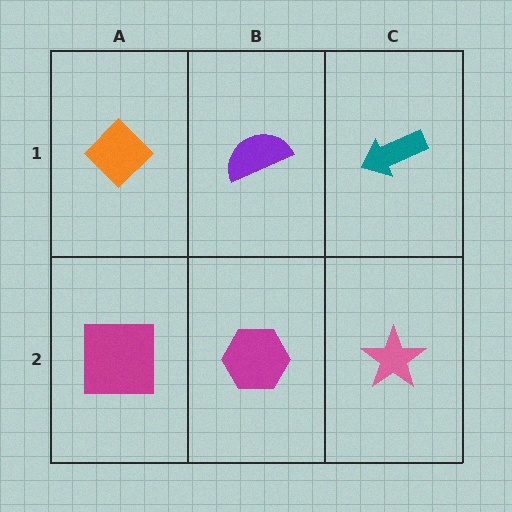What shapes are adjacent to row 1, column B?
A magenta hexagon (row 2, column B), an orange diamond (row 1, column A), a teal arrow (row 1, column C).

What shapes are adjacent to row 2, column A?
An orange diamond (row 1, column A), a magenta hexagon (row 2, column B).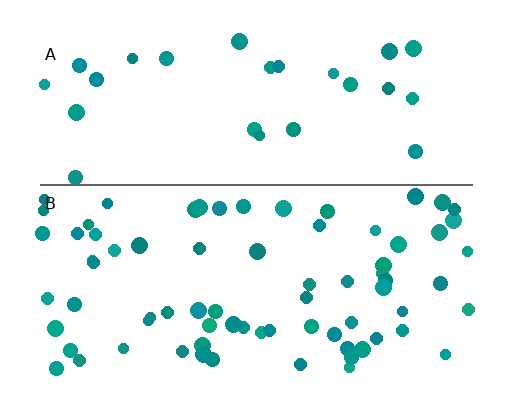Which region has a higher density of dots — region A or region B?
B (the bottom).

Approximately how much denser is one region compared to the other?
Approximately 2.7× — region B over region A.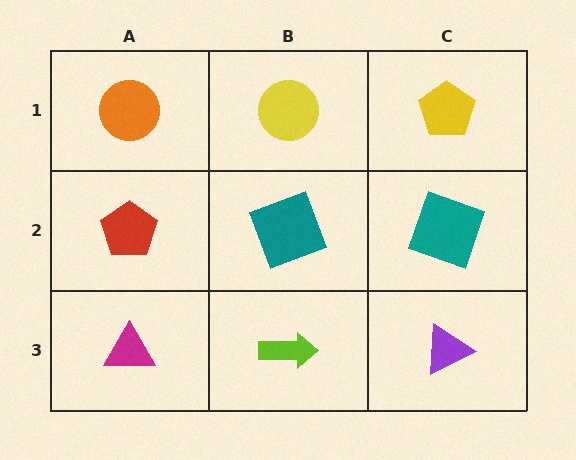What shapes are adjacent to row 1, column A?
A red pentagon (row 2, column A), a yellow circle (row 1, column B).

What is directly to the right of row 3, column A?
A lime arrow.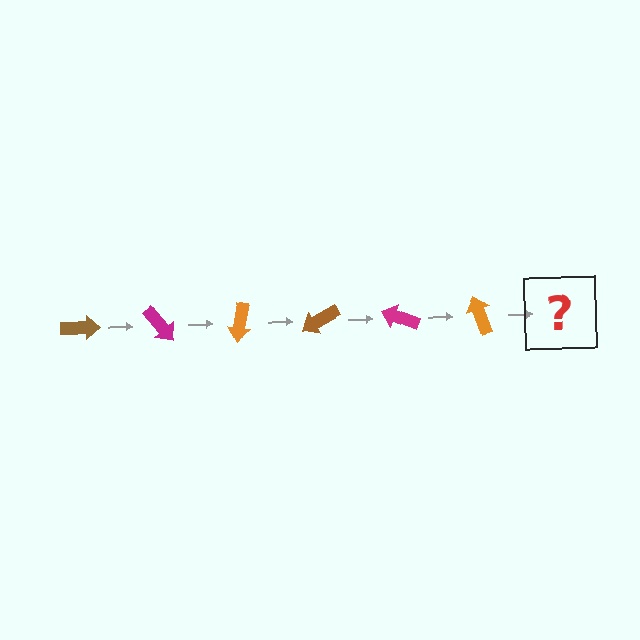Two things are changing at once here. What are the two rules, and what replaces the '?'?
The two rules are that it rotates 50 degrees each step and the color cycles through brown, magenta, and orange. The '?' should be a brown arrow, rotated 300 degrees from the start.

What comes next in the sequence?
The next element should be a brown arrow, rotated 300 degrees from the start.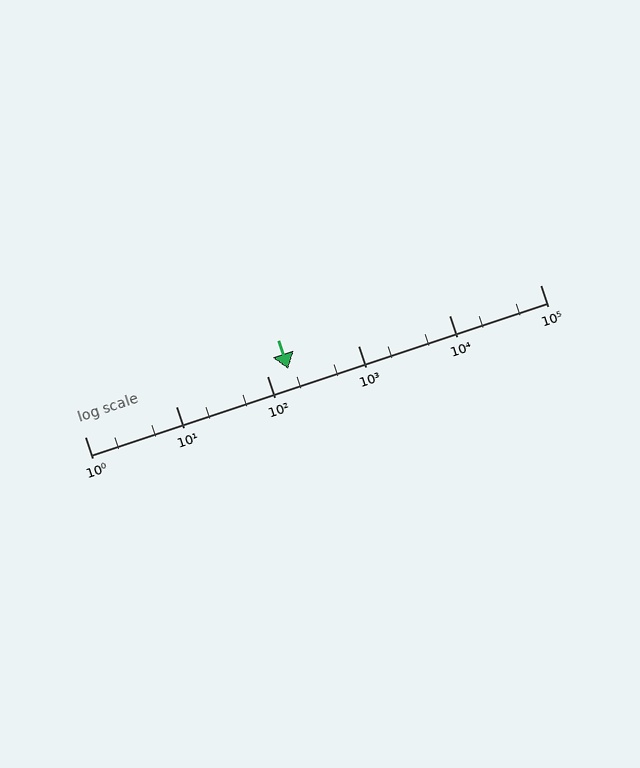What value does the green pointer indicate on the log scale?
The pointer indicates approximately 170.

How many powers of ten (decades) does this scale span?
The scale spans 5 decades, from 1 to 100000.